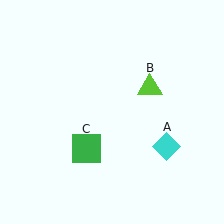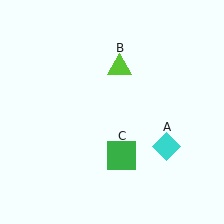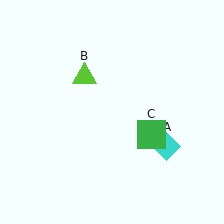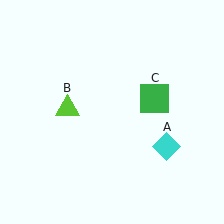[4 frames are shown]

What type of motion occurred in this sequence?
The lime triangle (object B), green square (object C) rotated counterclockwise around the center of the scene.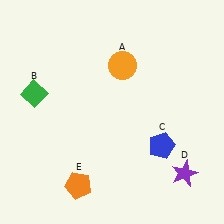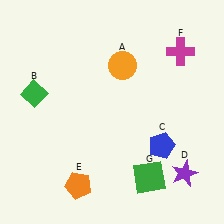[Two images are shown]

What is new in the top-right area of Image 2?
A magenta cross (F) was added in the top-right area of Image 2.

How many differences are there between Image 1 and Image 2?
There are 2 differences between the two images.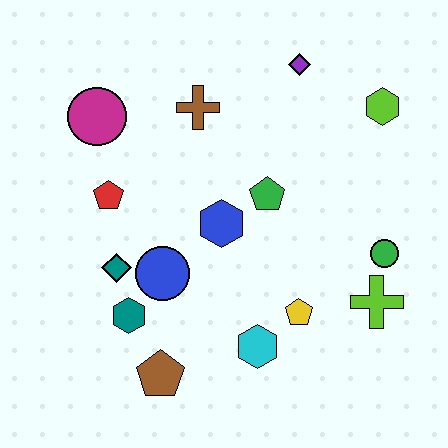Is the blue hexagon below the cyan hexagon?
No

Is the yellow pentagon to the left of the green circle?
Yes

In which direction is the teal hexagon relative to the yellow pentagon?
The teal hexagon is to the left of the yellow pentagon.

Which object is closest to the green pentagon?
The blue hexagon is closest to the green pentagon.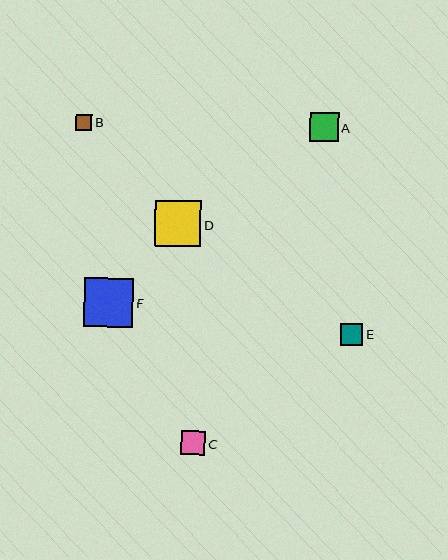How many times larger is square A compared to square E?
Square A is approximately 1.3 times the size of square E.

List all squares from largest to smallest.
From largest to smallest: F, D, A, C, E, B.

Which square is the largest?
Square F is the largest with a size of approximately 49 pixels.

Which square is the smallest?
Square B is the smallest with a size of approximately 16 pixels.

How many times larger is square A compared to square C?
Square A is approximately 1.2 times the size of square C.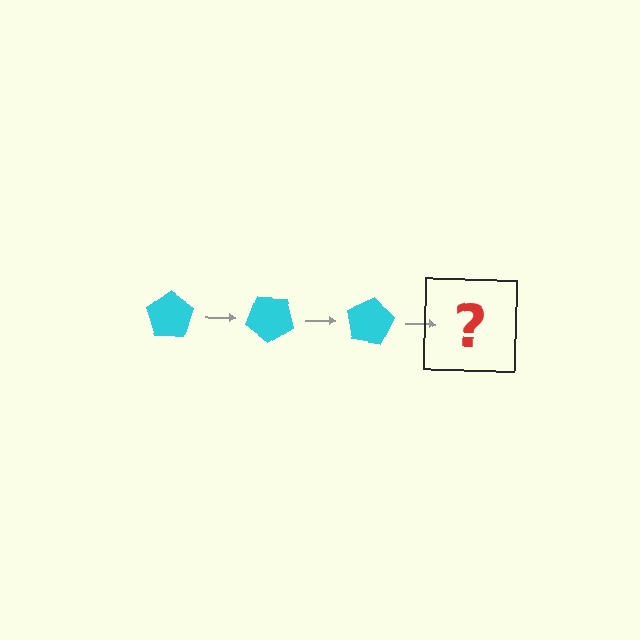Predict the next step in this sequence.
The next step is a cyan pentagon rotated 120 degrees.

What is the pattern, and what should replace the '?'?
The pattern is that the pentagon rotates 40 degrees each step. The '?' should be a cyan pentagon rotated 120 degrees.